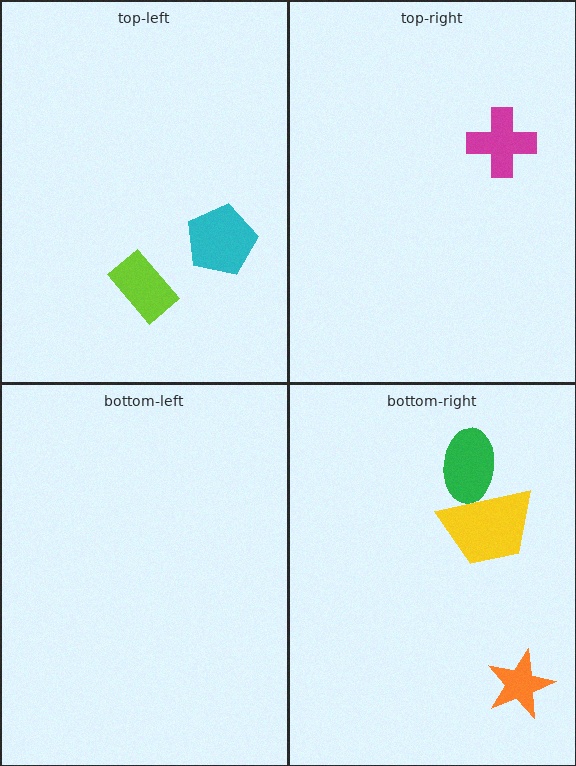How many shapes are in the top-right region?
1.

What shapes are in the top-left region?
The cyan pentagon, the lime rectangle.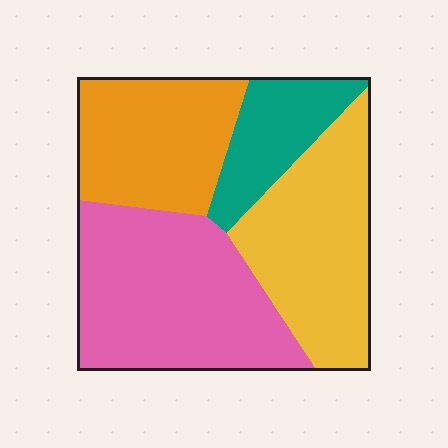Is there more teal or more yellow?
Yellow.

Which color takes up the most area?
Pink, at roughly 35%.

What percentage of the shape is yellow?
Yellow takes up about one quarter (1/4) of the shape.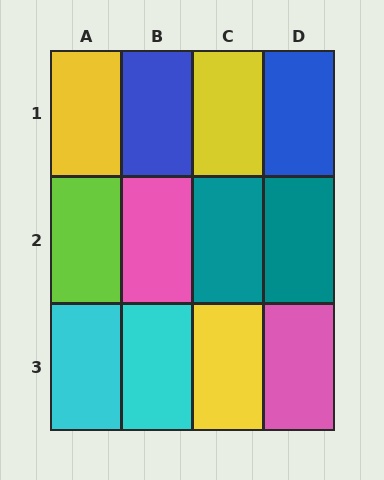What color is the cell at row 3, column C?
Yellow.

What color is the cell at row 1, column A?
Yellow.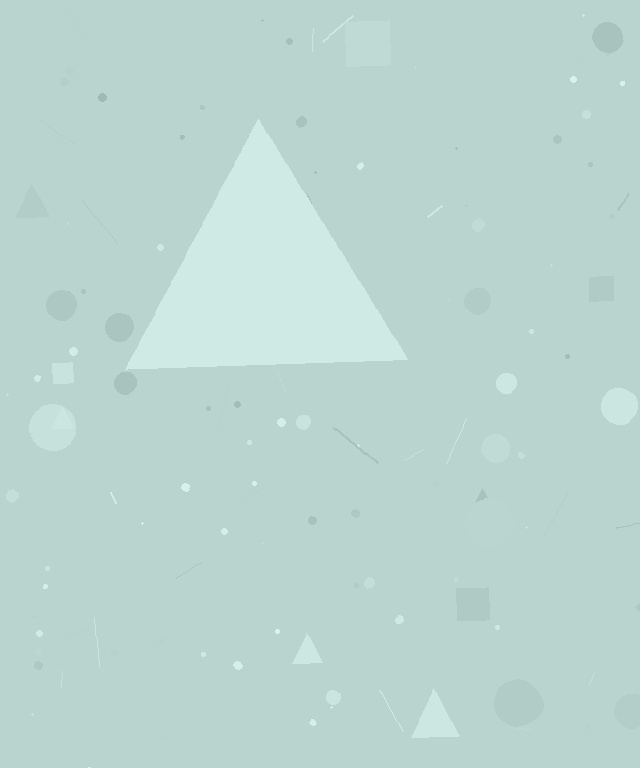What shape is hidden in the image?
A triangle is hidden in the image.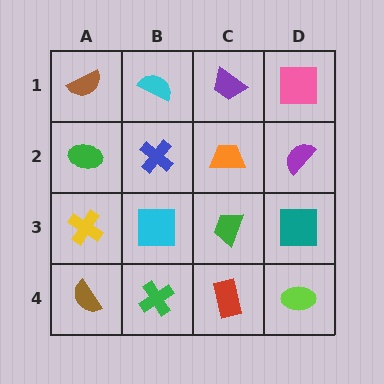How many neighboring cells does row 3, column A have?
3.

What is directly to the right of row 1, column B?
A purple trapezoid.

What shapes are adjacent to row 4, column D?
A teal square (row 3, column D), a red rectangle (row 4, column C).